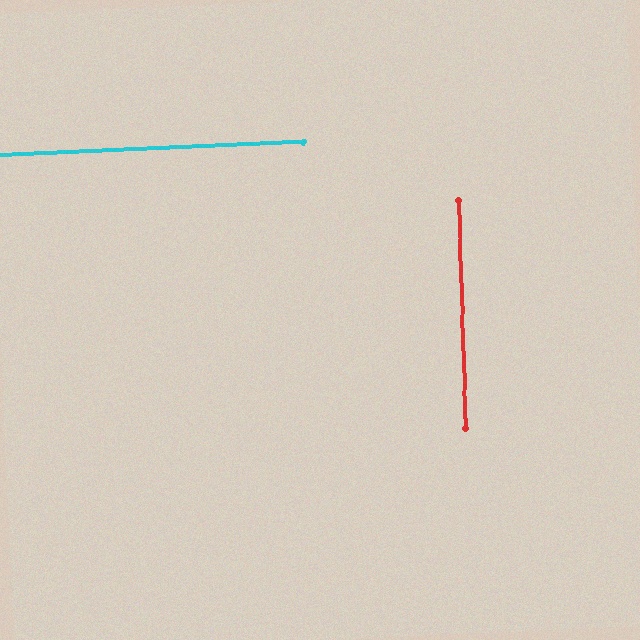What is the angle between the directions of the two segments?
Approximately 89 degrees.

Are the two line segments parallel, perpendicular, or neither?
Perpendicular — they meet at approximately 89°.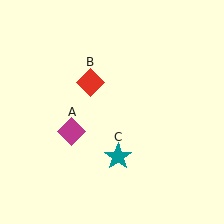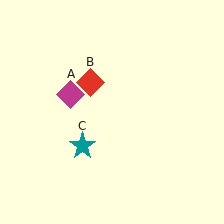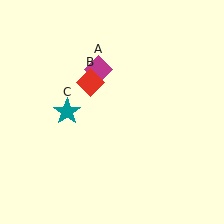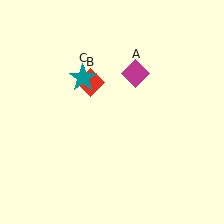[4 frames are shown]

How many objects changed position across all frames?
2 objects changed position: magenta diamond (object A), teal star (object C).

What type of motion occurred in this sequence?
The magenta diamond (object A), teal star (object C) rotated clockwise around the center of the scene.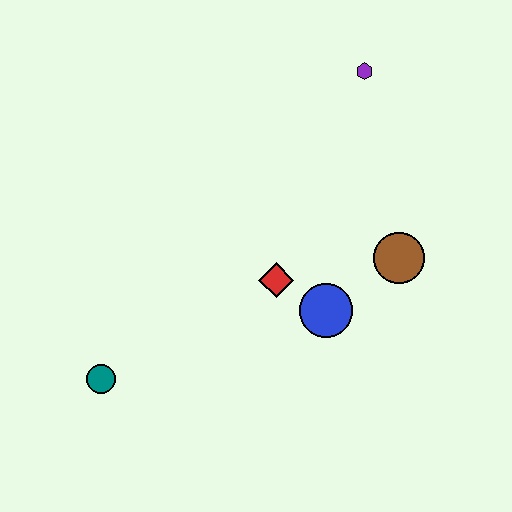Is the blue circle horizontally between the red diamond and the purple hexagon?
Yes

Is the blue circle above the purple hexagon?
No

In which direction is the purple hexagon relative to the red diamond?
The purple hexagon is above the red diamond.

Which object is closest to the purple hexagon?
The brown circle is closest to the purple hexagon.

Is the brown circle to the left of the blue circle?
No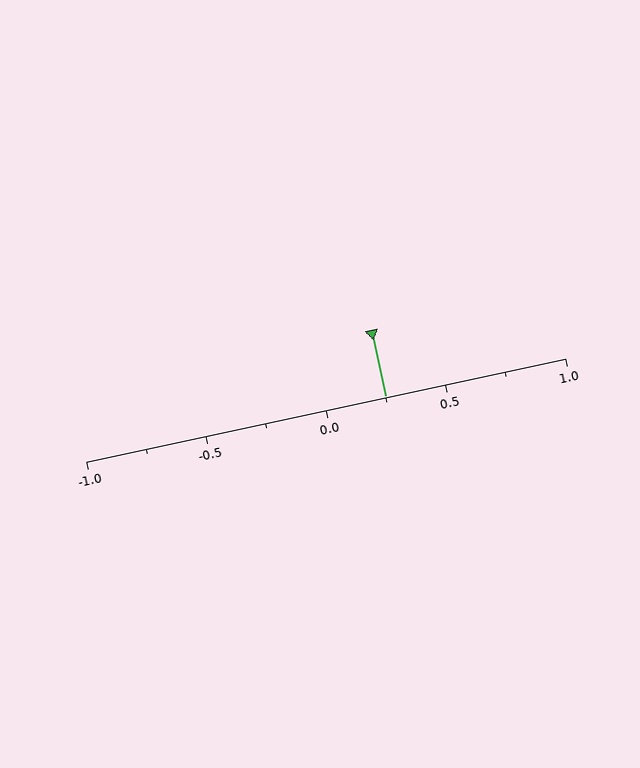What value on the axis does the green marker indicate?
The marker indicates approximately 0.25.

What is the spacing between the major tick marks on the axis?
The major ticks are spaced 0.5 apart.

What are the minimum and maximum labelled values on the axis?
The axis runs from -1.0 to 1.0.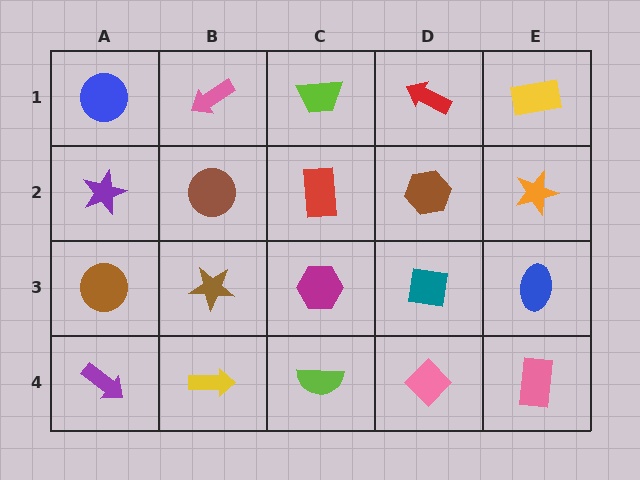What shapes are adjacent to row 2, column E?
A yellow rectangle (row 1, column E), a blue ellipse (row 3, column E), a brown hexagon (row 2, column D).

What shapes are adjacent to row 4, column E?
A blue ellipse (row 3, column E), a pink diamond (row 4, column D).